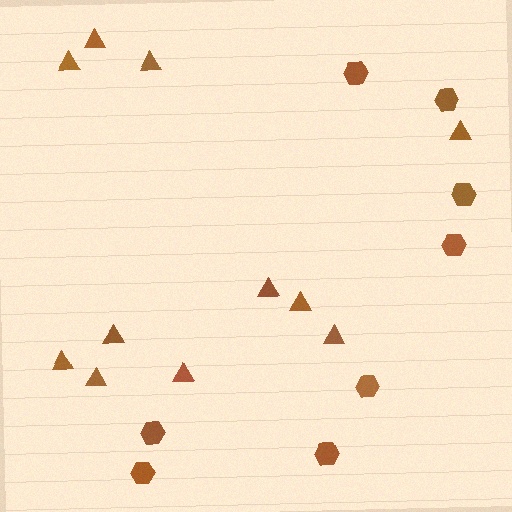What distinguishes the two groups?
There are 2 groups: one group of hexagons (8) and one group of triangles (11).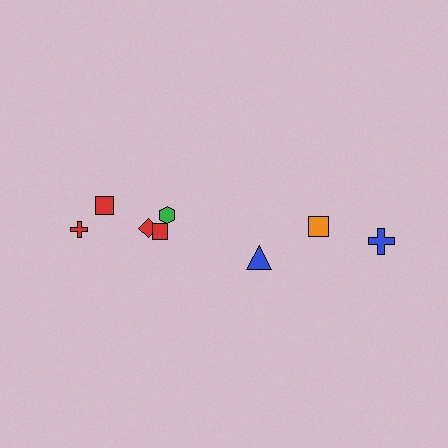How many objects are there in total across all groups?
There are 8 objects.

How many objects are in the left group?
There are 5 objects.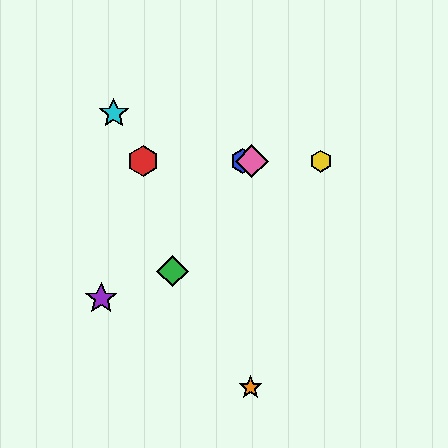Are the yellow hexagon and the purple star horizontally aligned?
No, the yellow hexagon is at y≈161 and the purple star is at y≈299.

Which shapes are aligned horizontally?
The red hexagon, the blue hexagon, the yellow hexagon, the pink diamond are aligned horizontally.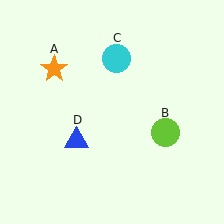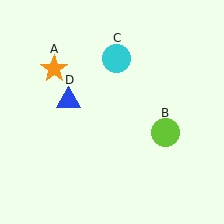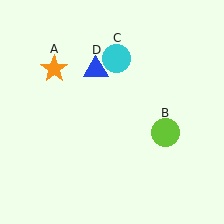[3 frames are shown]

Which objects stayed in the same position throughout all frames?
Orange star (object A) and lime circle (object B) and cyan circle (object C) remained stationary.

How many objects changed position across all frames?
1 object changed position: blue triangle (object D).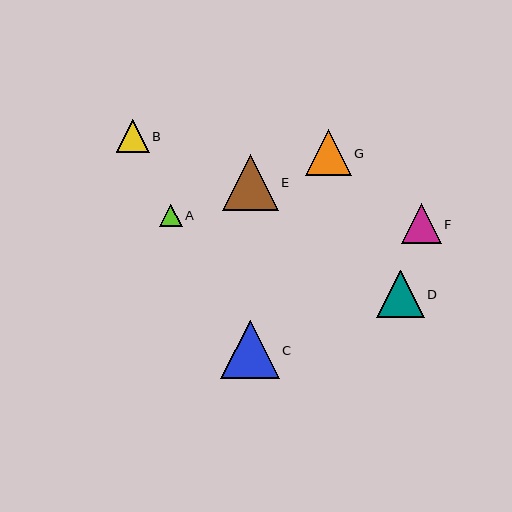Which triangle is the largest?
Triangle C is the largest with a size of approximately 58 pixels.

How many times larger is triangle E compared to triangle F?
Triangle E is approximately 1.4 times the size of triangle F.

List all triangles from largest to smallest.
From largest to smallest: C, E, D, G, F, B, A.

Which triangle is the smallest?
Triangle A is the smallest with a size of approximately 22 pixels.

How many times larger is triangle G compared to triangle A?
Triangle G is approximately 2.0 times the size of triangle A.